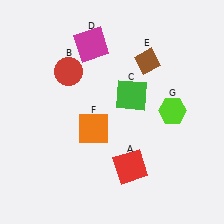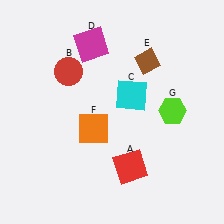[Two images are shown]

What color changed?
The square (C) changed from green in Image 1 to cyan in Image 2.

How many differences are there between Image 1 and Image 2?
There is 1 difference between the two images.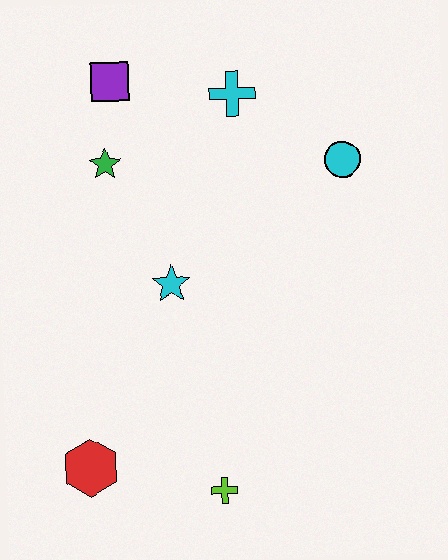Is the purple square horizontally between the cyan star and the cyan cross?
No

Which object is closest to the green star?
The purple square is closest to the green star.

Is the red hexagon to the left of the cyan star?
Yes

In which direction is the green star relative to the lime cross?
The green star is above the lime cross.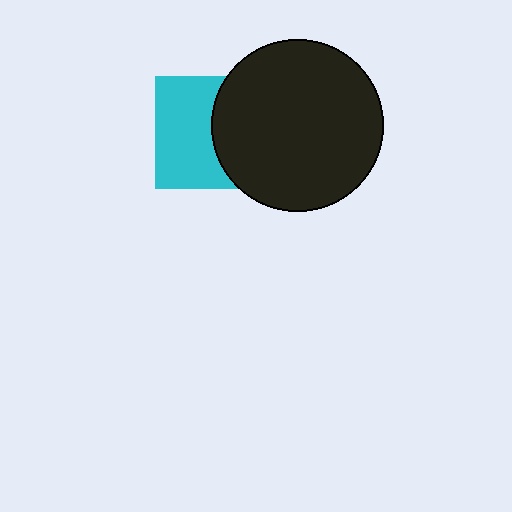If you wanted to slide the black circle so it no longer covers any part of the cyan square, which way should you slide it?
Slide it right — that is the most direct way to separate the two shapes.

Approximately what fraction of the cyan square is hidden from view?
Roughly 44% of the cyan square is hidden behind the black circle.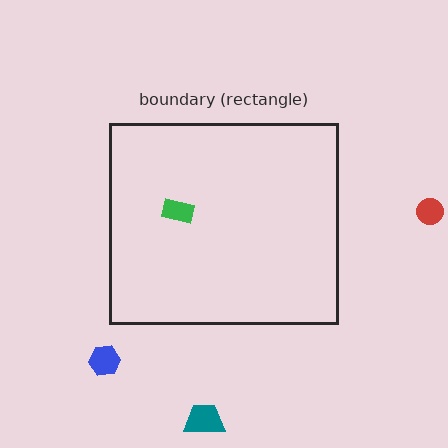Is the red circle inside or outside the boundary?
Outside.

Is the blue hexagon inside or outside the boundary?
Outside.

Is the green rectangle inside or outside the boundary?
Inside.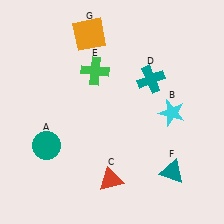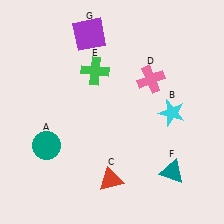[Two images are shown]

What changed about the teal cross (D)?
In Image 1, D is teal. In Image 2, it changed to pink.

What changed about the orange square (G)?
In Image 1, G is orange. In Image 2, it changed to purple.